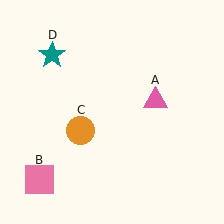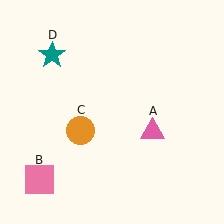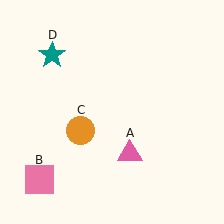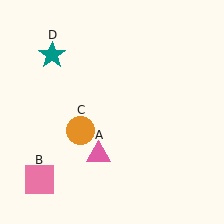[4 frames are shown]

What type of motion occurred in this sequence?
The pink triangle (object A) rotated clockwise around the center of the scene.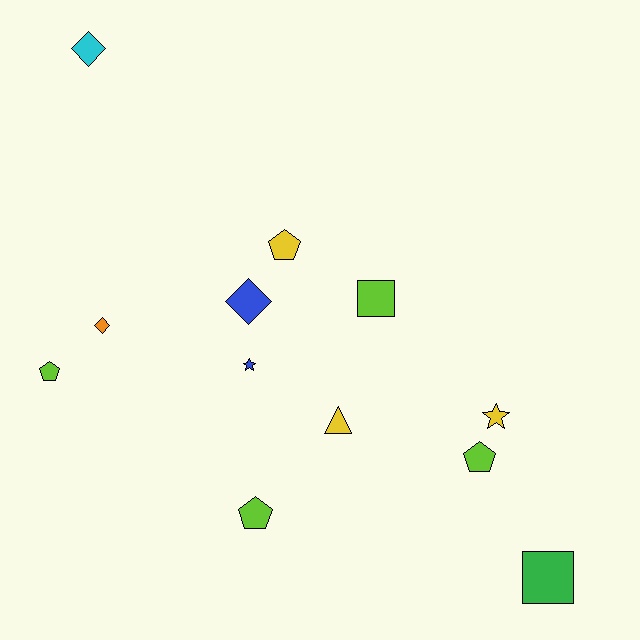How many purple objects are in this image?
There are no purple objects.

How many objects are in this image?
There are 12 objects.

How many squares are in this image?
There are 2 squares.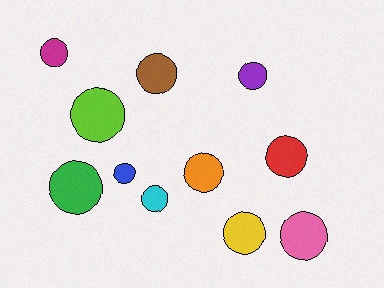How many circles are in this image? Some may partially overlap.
There are 11 circles.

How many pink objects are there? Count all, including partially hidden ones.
There is 1 pink object.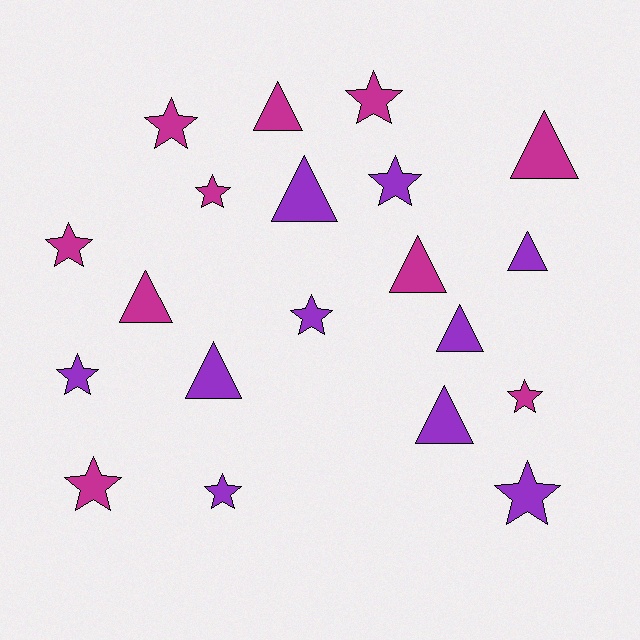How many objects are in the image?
There are 20 objects.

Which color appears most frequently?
Magenta, with 10 objects.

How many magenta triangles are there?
There are 4 magenta triangles.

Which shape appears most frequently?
Star, with 11 objects.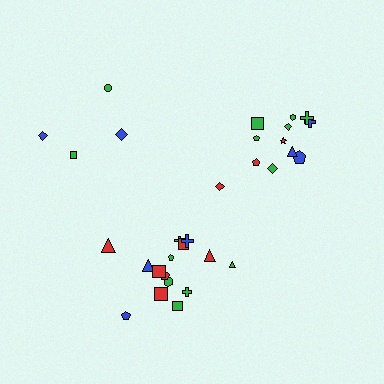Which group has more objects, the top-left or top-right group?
The top-right group.